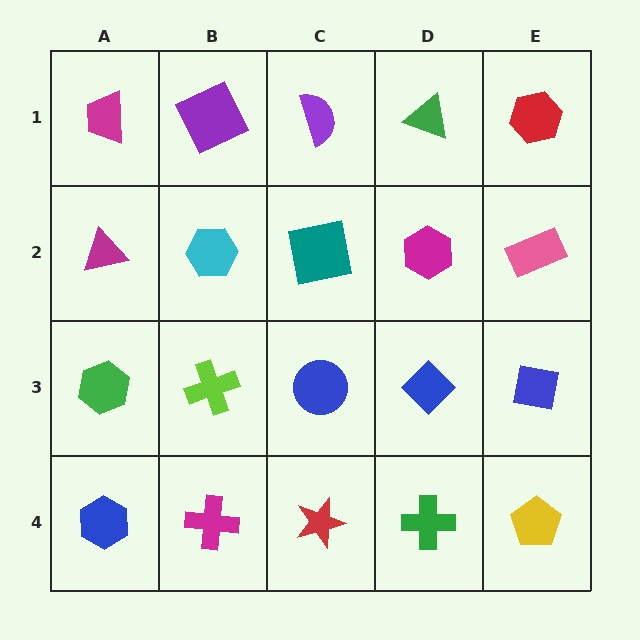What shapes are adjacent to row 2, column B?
A purple square (row 1, column B), a lime cross (row 3, column B), a magenta triangle (row 2, column A), a teal square (row 2, column C).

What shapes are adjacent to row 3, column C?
A teal square (row 2, column C), a red star (row 4, column C), a lime cross (row 3, column B), a blue diamond (row 3, column D).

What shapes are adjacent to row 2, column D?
A green triangle (row 1, column D), a blue diamond (row 3, column D), a teal square (row 2, column C), a pink rectangle (row 2, column E).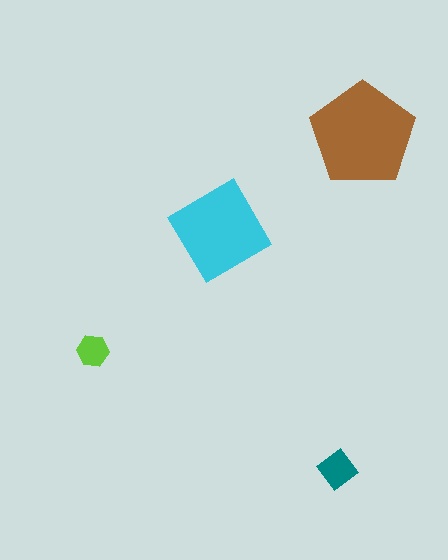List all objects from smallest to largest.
The lime hexagon, the teal diamond, the cyan diamond, the brown pentagon.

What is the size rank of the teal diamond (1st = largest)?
3rd.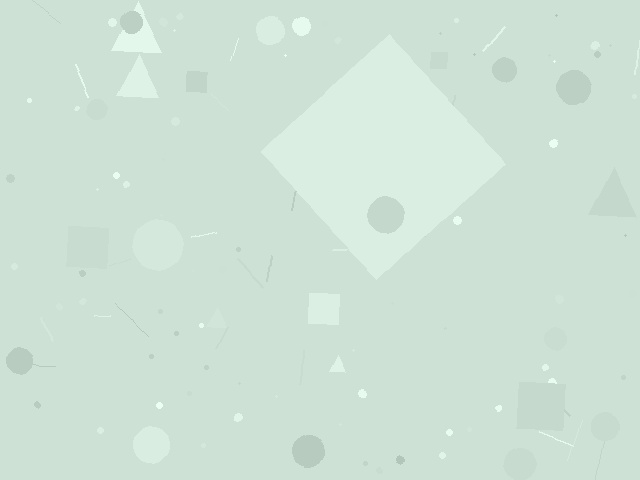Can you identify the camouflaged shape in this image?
The camouflaged shape is a diamond.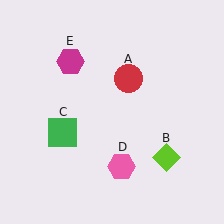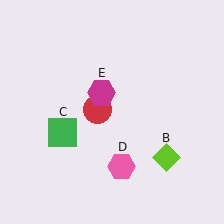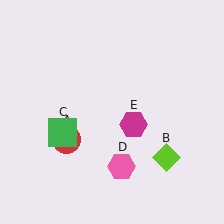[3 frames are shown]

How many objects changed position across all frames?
2 objects changed position: red circle (object A), magenta hexagon (object E).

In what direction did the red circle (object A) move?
The red circle (object A) moved down and to the left.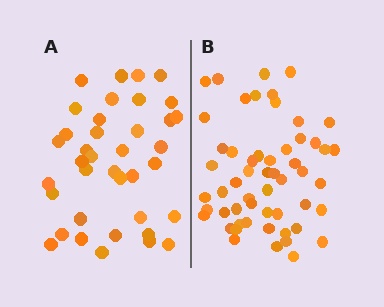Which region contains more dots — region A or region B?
Region B (the right region) has more dots.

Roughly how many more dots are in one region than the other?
Region B has approximately 15 more dots than region A.